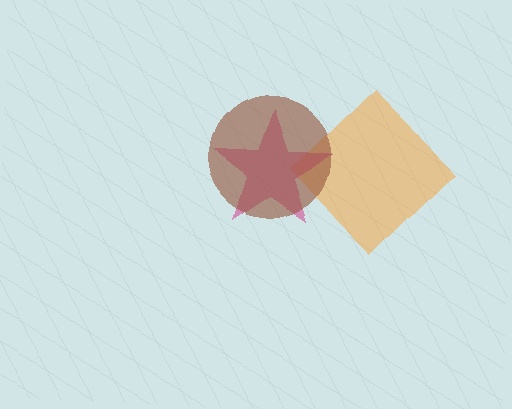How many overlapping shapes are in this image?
There are 3 overlapping shapes in the image.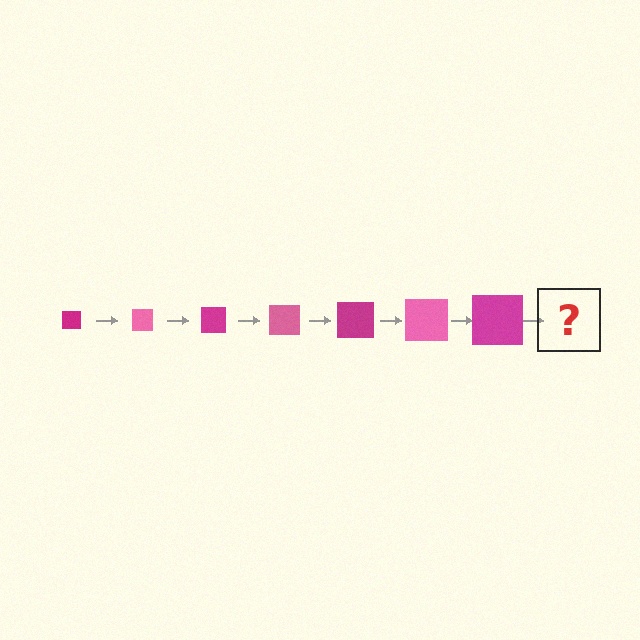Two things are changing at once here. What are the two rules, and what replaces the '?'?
The two rules are that the square grows larger each step and the color cycles through magenta and pink. The '?' should be a pink square, larger than the previous one.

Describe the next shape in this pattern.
It should be a pink square, larger than the previous one.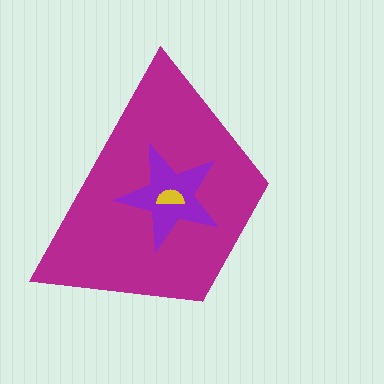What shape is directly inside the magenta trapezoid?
The purple star.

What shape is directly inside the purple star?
The yellow semicircle.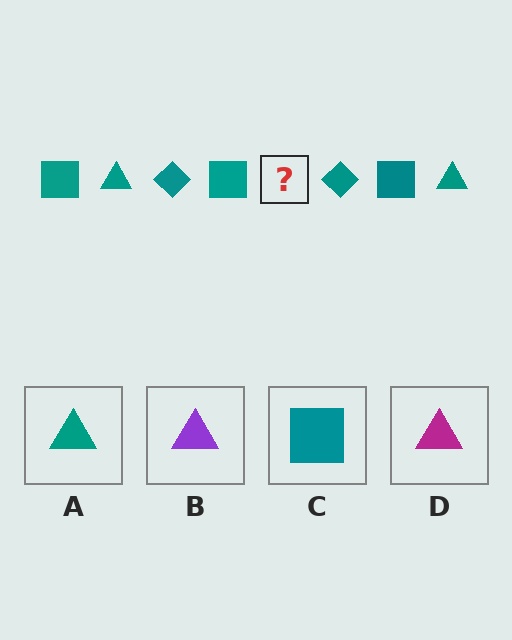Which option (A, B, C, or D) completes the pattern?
A.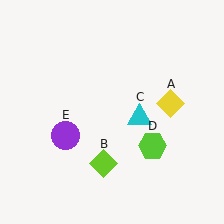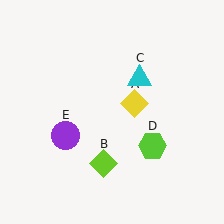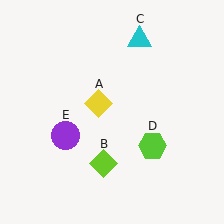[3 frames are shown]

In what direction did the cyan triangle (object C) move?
The cyan triangle (object C) moved up.